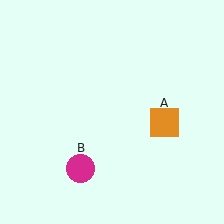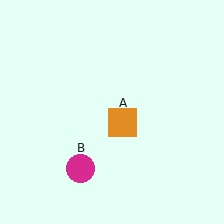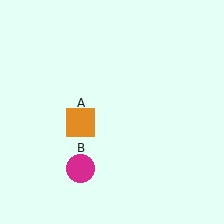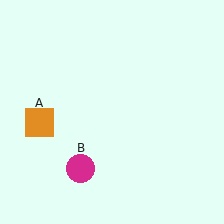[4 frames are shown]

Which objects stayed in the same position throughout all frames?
Magenta circle (object B) remained stationary.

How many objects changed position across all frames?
1 object changed position: orange square (object A).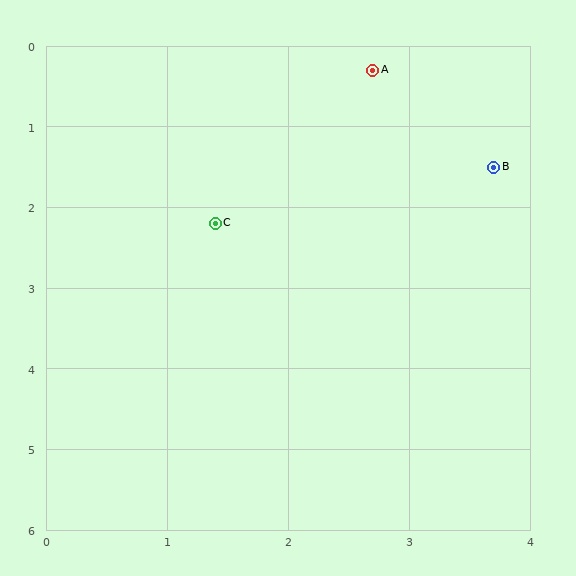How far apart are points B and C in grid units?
Points B and C are about 2.4 grid units apart.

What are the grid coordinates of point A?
Point A is at approximately (2.7, 0.3).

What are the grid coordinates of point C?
Point C is at approximately (1.4, 2.2).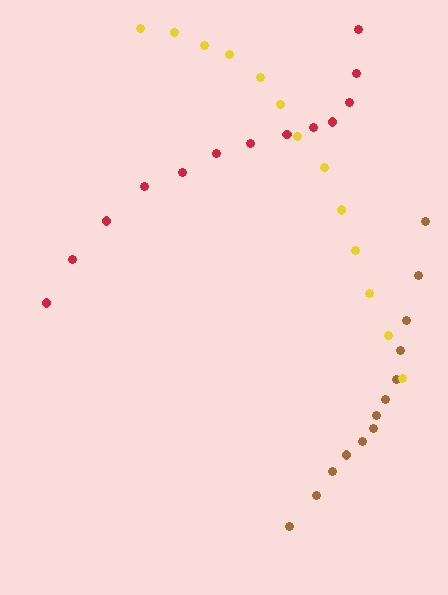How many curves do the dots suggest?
There are 3 distinct paths.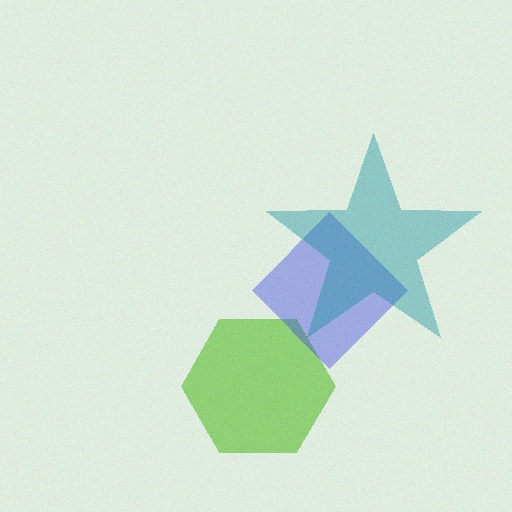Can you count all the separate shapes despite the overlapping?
Yes, there are 3 separate shapes.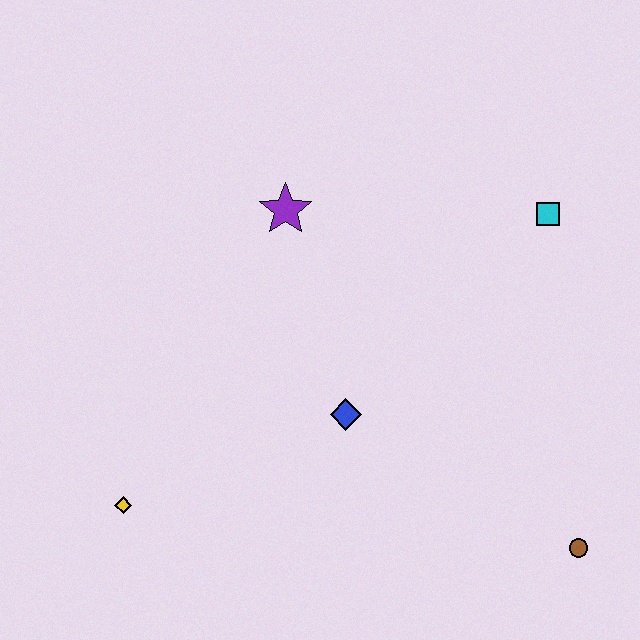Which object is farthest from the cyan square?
The yellow diamond is farthest from the cyan square.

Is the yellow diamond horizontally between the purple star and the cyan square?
No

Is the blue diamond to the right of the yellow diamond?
Yes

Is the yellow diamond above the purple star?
No